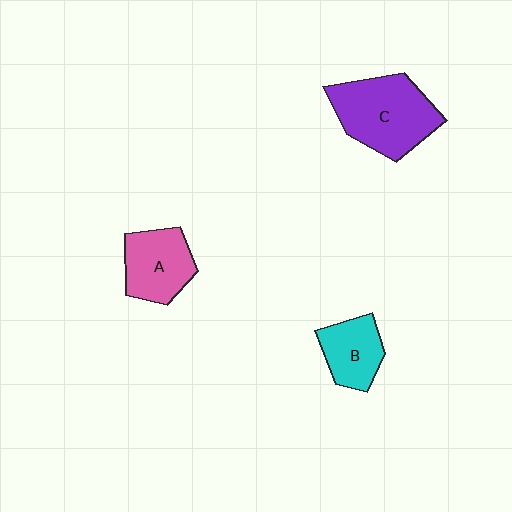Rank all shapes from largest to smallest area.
From largest to smallest: C (purple), A (pink), B (cyan).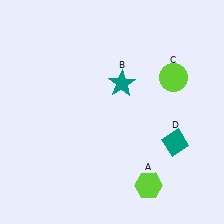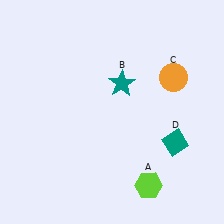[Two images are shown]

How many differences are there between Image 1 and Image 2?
There is 1 difference between the two images.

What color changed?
The circle (C) changed from lime in Image 1 to orange in Image 2.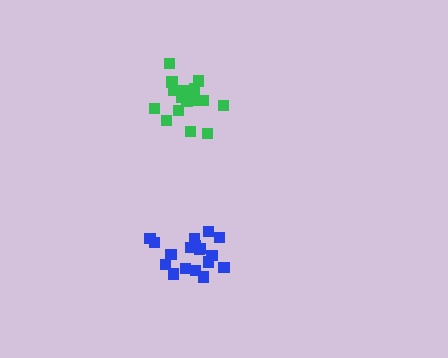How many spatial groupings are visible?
There are 2 spatial groupings.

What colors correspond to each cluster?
The clusters are colored: green, blue.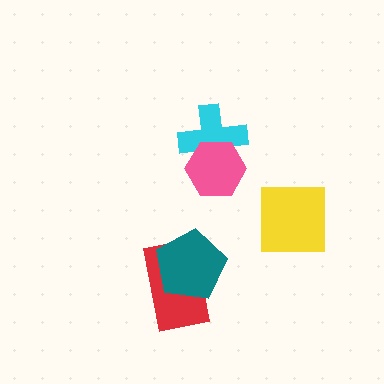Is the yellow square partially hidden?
No, no other shape covers it.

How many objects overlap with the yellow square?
0 objects overlap with the yellow square.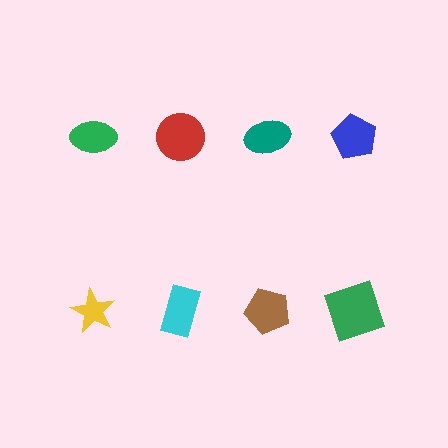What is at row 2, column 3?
A brown pentagon.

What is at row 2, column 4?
A green square.